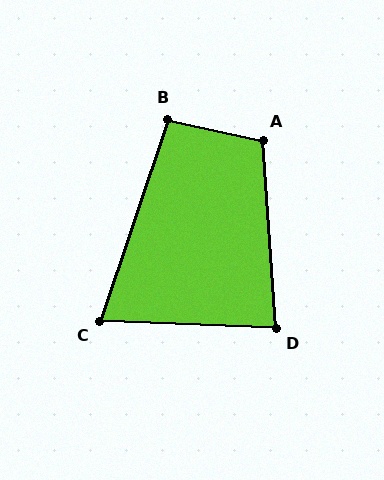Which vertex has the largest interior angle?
A, at approximately 106 degrees.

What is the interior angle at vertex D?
Approximately 83 degrees (acute).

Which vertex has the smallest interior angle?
C, at approximately 74 degrees.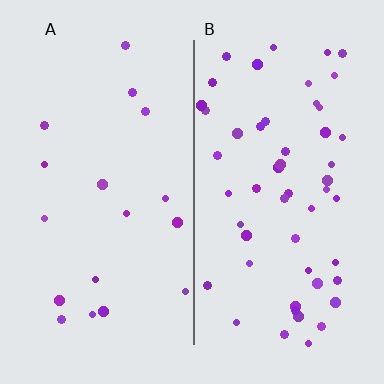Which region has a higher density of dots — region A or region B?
B (the right).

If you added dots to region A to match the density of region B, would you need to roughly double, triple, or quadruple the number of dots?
Approximately triple.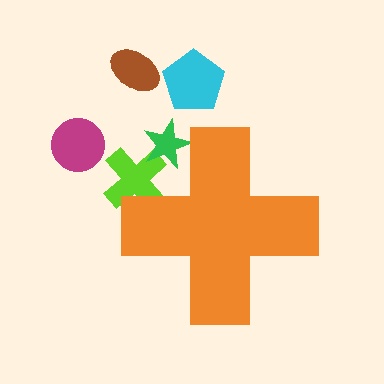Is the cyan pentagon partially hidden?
No, the cyan pentagon is fully visible.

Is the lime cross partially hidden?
Yes, the lime cross is partially hidden behind the orange cross.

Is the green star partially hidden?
Yes, the green star is partially hidden behind the orange cross.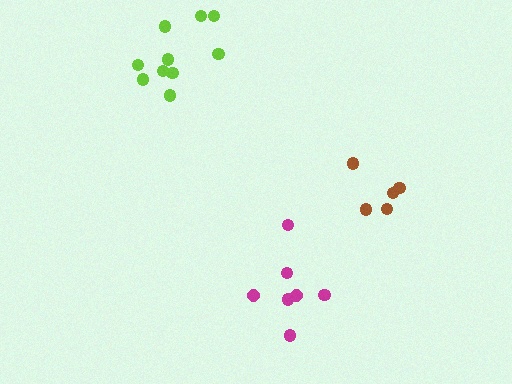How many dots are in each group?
Group 1: 5 dots, Group 2: 7 dots, Group 3: 10 dots (22 total).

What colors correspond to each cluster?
The clusters are colored: brown, magenta, lime.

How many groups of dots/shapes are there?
There are 3 groups.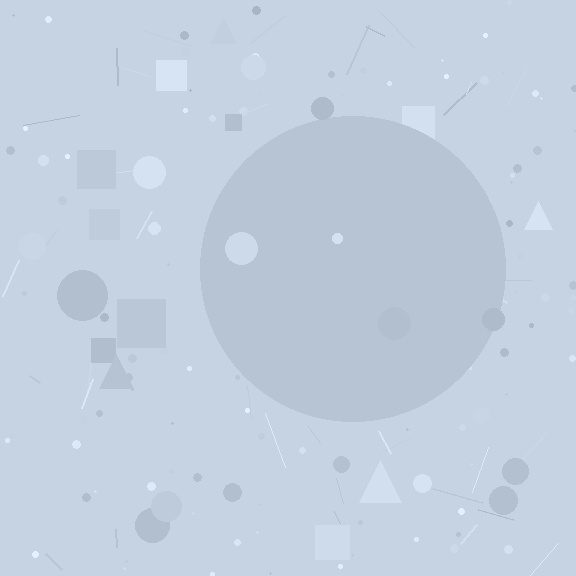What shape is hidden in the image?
A circle is hidden in the image.